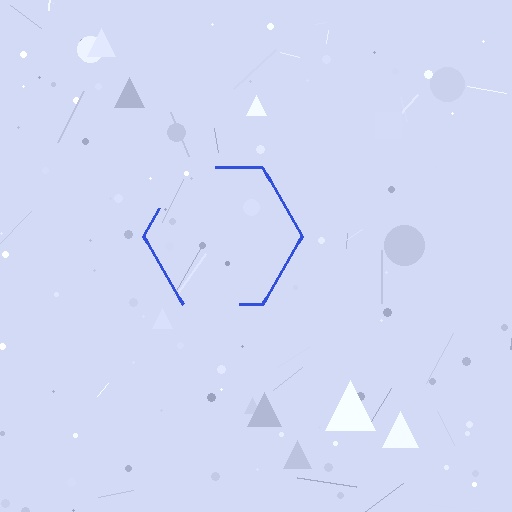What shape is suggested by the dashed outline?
The dashed outline suggests a hexagon.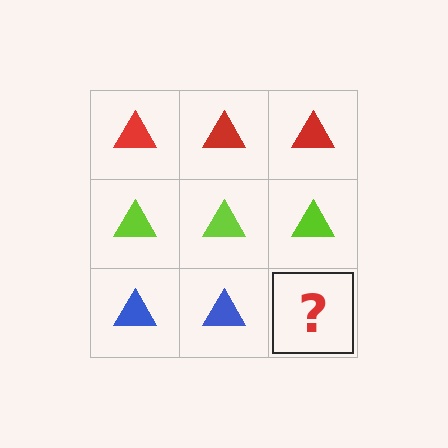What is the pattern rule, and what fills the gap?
The rule is that each row has a consistent color. The gap should be filled with a blue triangle.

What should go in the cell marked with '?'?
The missing cell should contain a blue triangle.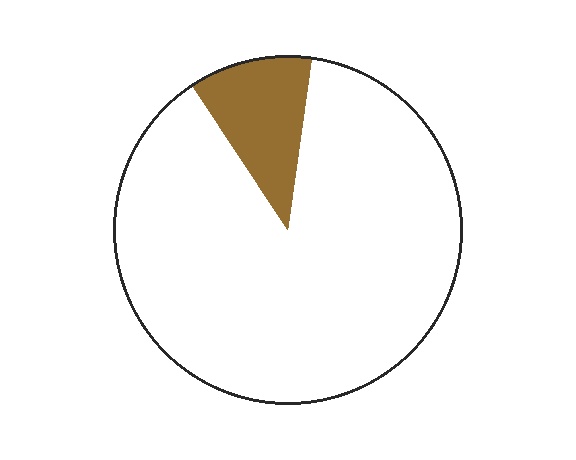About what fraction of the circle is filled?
About one eighth (1/8).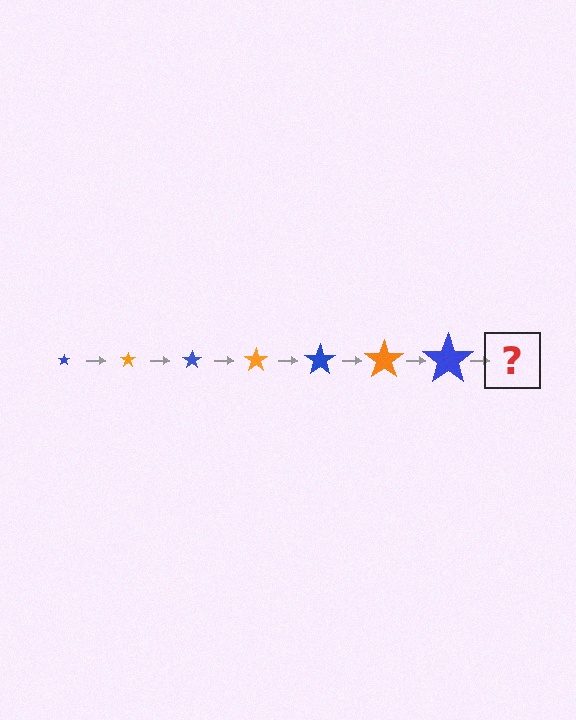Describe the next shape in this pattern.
It should be an orange star, larger than the previous one.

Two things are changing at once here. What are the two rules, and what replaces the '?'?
The two rules are that the star grows larger each step and the color cycles through blue and orange. The '?' should be an orange star, larger than the previous one.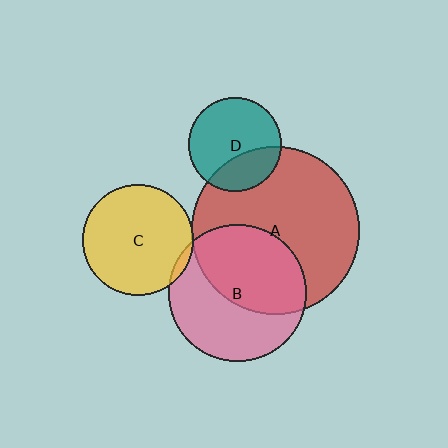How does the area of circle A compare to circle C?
Approximately 2.3 times.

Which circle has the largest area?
Circle A (red).